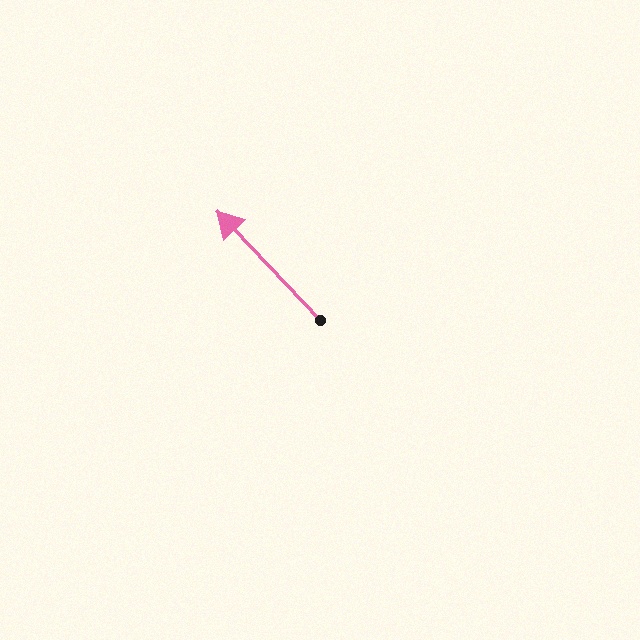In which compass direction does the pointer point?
Northwest.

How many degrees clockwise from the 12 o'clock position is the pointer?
Approximately 317 degrees.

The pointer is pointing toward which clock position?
Roughly 11 o'clock.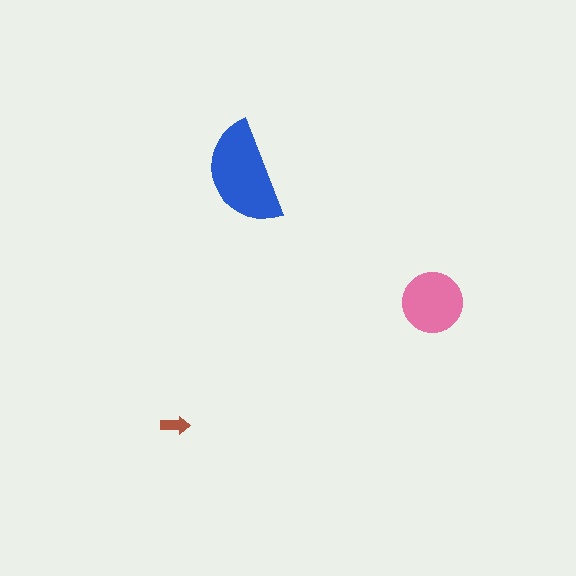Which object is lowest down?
The brown arrow is bottommost.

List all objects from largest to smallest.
The blue semicircle, the pink circle, the brown arrow.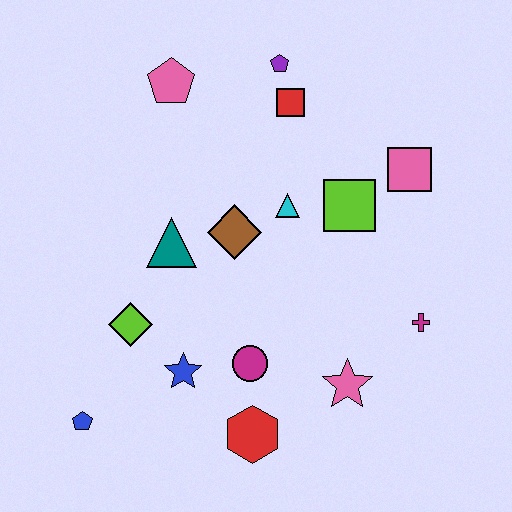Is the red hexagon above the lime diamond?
No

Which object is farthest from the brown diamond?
The blue pentagon is farthest from the brown diamond.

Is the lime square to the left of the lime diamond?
No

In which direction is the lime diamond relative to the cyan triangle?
The lime diamond is to the left of the cyan triangle.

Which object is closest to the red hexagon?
The magenta circle is closest to the red hexagon.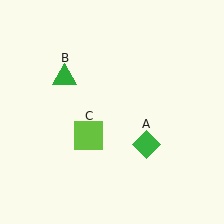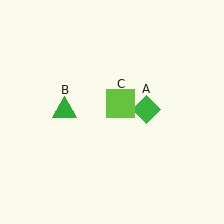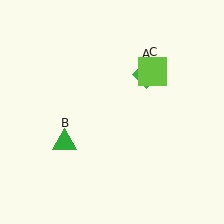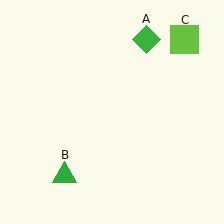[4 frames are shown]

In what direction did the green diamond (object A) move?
The green diamond (object A) moved up.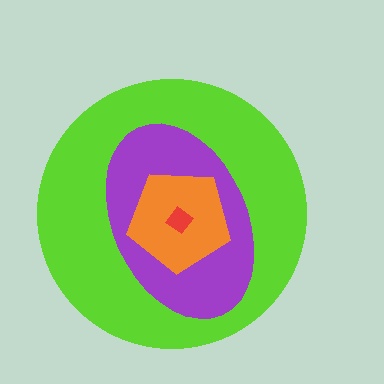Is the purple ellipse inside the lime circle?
Yes.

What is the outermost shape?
The lime circle.